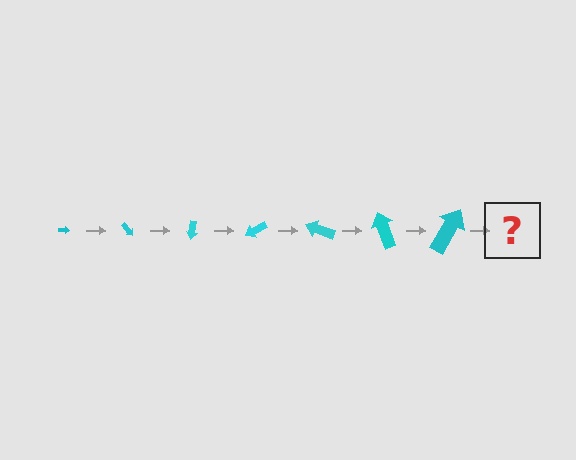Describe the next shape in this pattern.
It should be an arrow, larger than the previous one and rotated 350 degrees from the start.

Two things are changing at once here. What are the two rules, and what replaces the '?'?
The two rules are that the arrow grows larger each step and it rotates 50 degrees each step. The '?' should be an arrow, larger than the previous one and rotated 350 degrees from the start.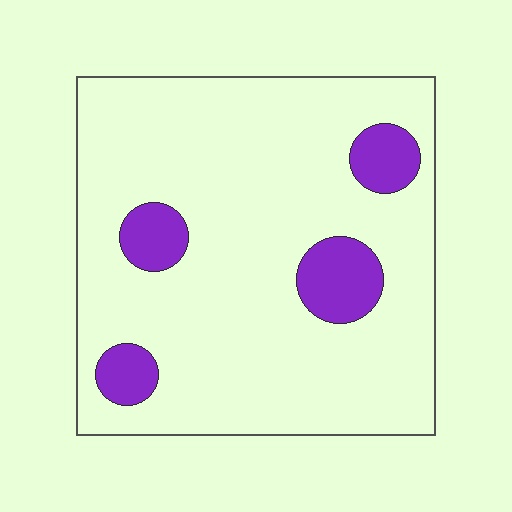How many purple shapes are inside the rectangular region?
4.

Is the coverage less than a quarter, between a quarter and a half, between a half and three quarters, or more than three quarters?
Less than a quarter.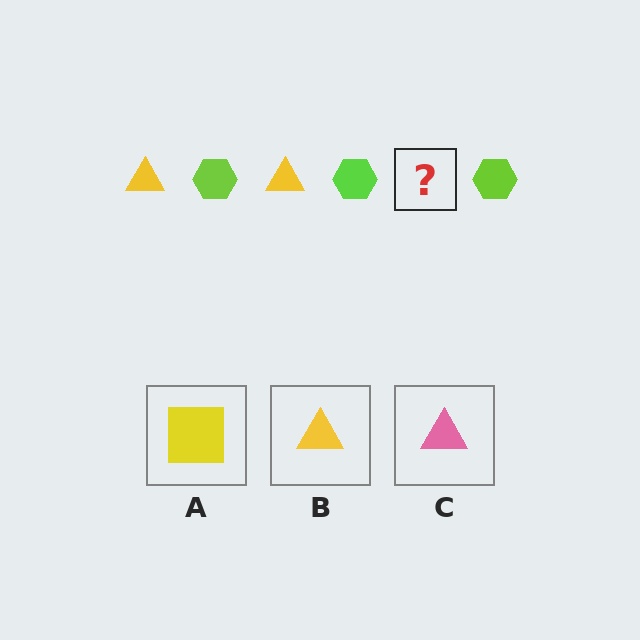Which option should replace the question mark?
Option B.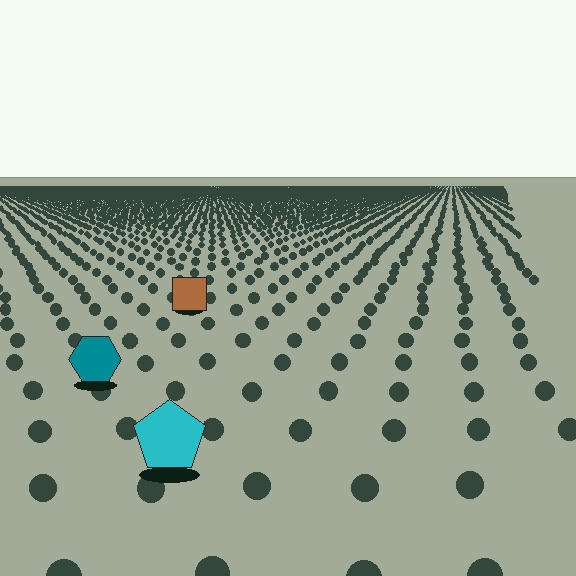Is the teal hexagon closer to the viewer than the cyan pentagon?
No. The cyan pentagon is closer — you can tell from the texture gradient: the ground texture is coarser near it.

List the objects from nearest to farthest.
From nearest to farthest: the cyan pentagon, the teal hexagon, the brown square.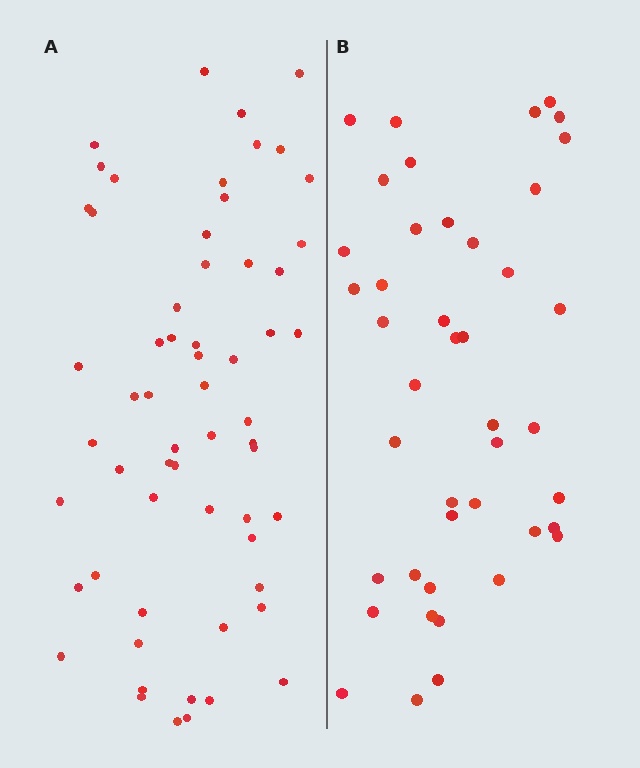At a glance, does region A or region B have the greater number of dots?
Region A (the left region) has more dots.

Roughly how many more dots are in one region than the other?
Region A has approximately 15 more dots than region B.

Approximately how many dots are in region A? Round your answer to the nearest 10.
About 60 dots.